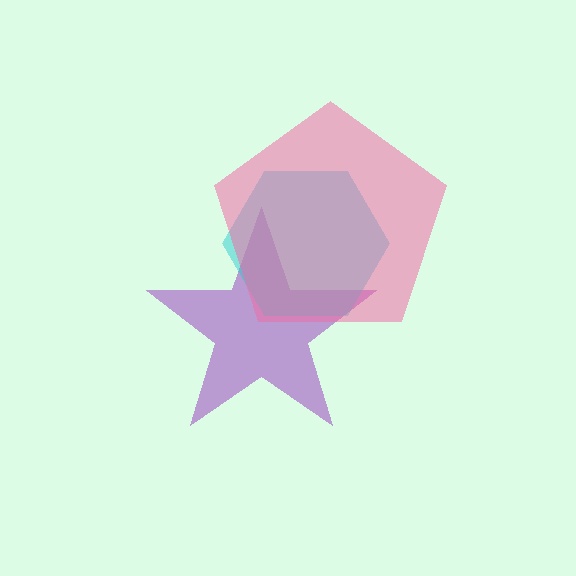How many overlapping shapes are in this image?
There are 3 overlapping shapes in the image.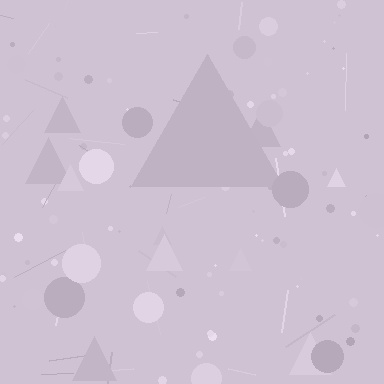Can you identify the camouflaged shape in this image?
The camouflaged shape is a triangle.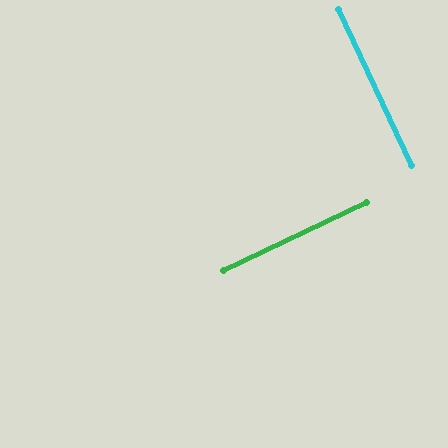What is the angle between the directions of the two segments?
Approximately 90 degrees.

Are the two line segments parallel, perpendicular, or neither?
Perpendicular — they meet at approximately 90°.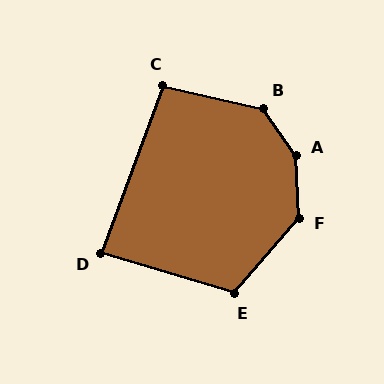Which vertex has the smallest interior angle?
D, at approximately 86 degrees.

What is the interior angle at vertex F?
Approximately 137 degrees (obtuse).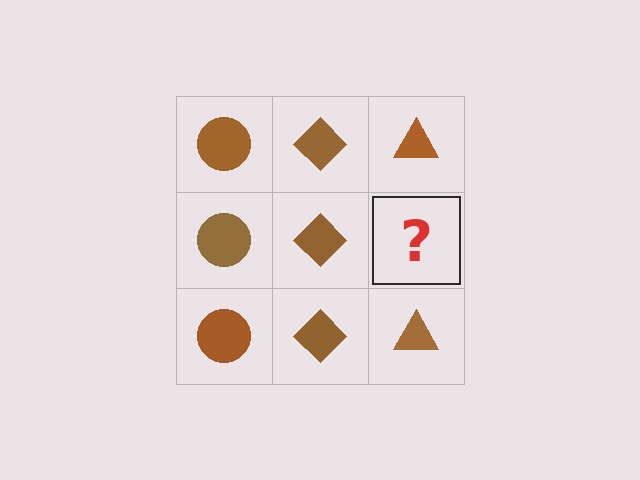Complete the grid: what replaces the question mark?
The question mark should be replaced with a brown triangle.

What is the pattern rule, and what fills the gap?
The rule is that each column has a consistent shape. The gap should be filled with a brown triangle.